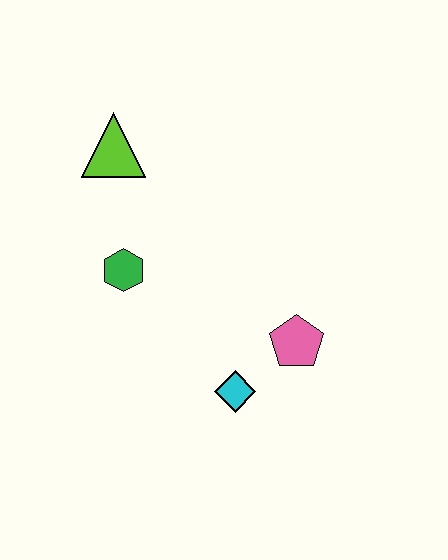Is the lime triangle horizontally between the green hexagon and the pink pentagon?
No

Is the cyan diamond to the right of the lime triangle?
Yes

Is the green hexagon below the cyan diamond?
No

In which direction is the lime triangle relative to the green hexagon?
The lime triangle is above the green hexagon.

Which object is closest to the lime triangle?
The green hexagon is closest to the lime triangle.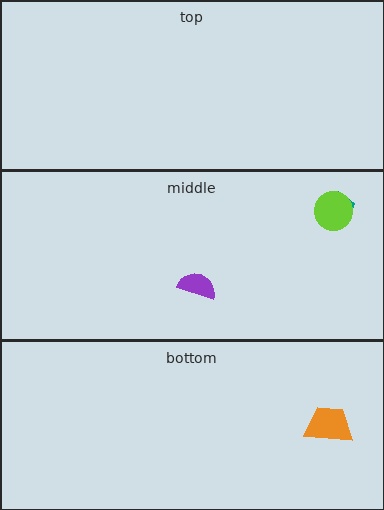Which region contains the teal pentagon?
The middle region.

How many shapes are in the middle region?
3.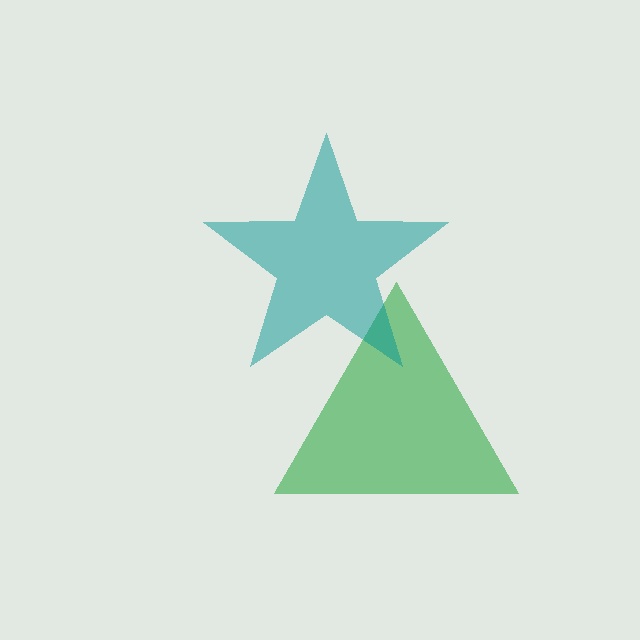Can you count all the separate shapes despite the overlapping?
Yes, there are 2 separate shapes.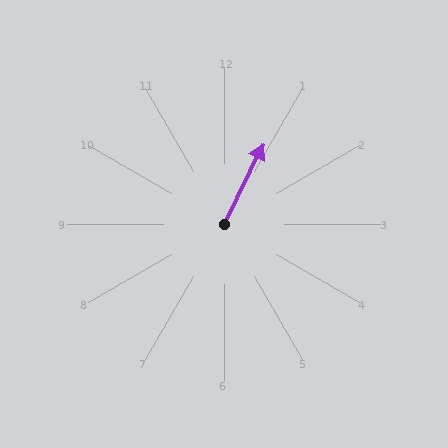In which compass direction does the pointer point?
Northeast.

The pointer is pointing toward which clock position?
Roughly 1 o'clock.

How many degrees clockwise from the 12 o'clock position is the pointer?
Approximately 26 degrees.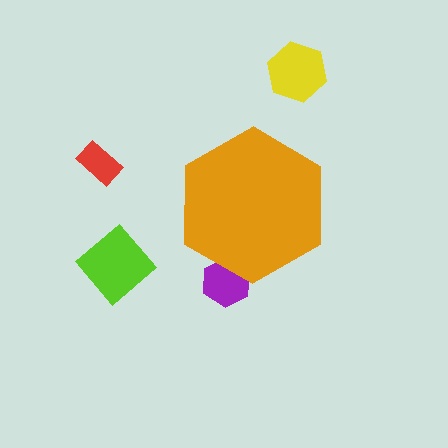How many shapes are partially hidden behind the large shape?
1 shape is partially hidden.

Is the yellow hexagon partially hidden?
No, the yellow hexagon is fully visible.